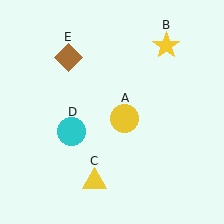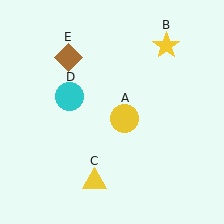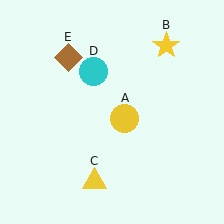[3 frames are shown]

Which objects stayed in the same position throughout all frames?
Yellow circle (object A) and yellow star (object B) and yellow triangle (object C) and brown diamond (object E) remained stationary.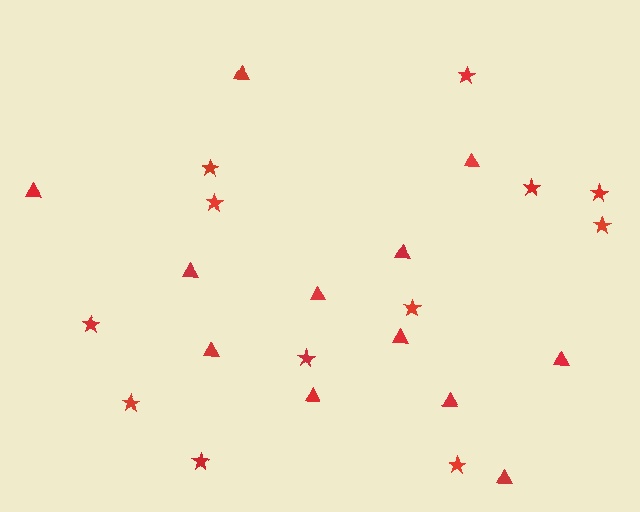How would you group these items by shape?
There are 2 groups: one group of stars (12) and one group of triangles (12).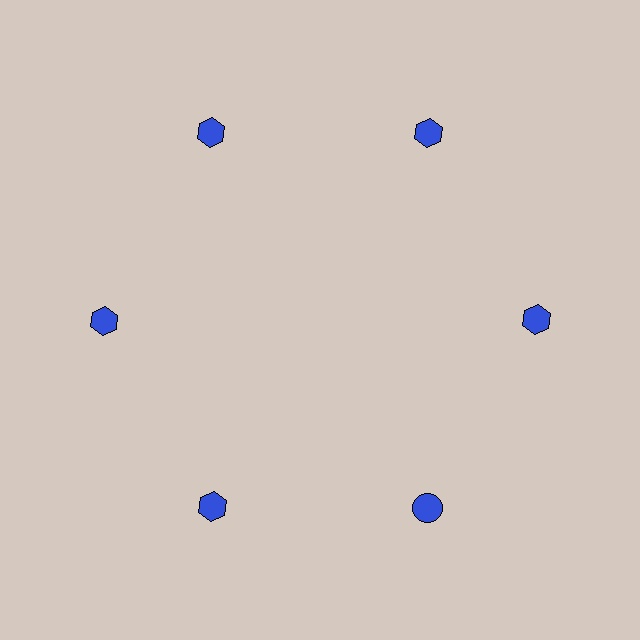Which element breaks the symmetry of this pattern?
The blue circle at roughly the 5 o'clock position breaks the symmetry. All other shapes are blue hexagons.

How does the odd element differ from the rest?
It has a different shape: circle instead of hexagon.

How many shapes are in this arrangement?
There are 6 shapes arranged in a ring pattern.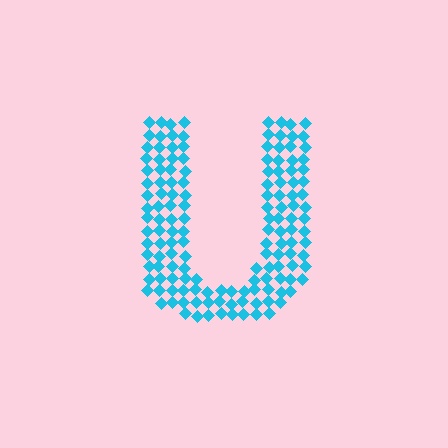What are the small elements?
The small elements are diamonds.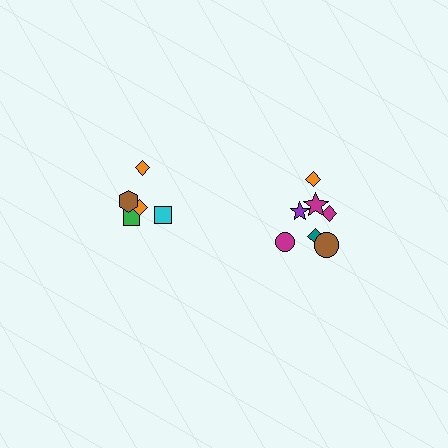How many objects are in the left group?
There are 5 objects.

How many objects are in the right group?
There are 7 objects.